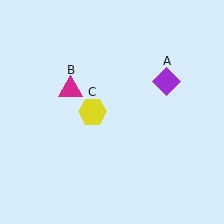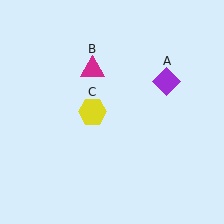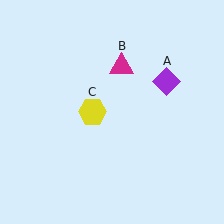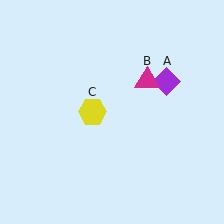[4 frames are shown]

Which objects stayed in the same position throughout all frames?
Purple diamond (object A) and yellow hexagon (object C) remained stationary.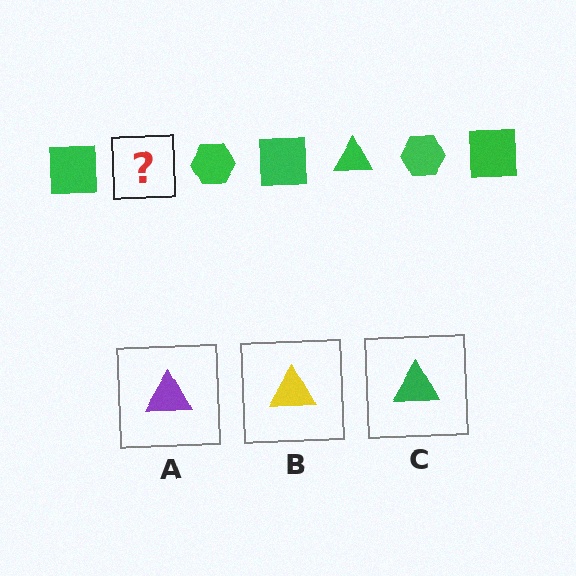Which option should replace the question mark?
Option C.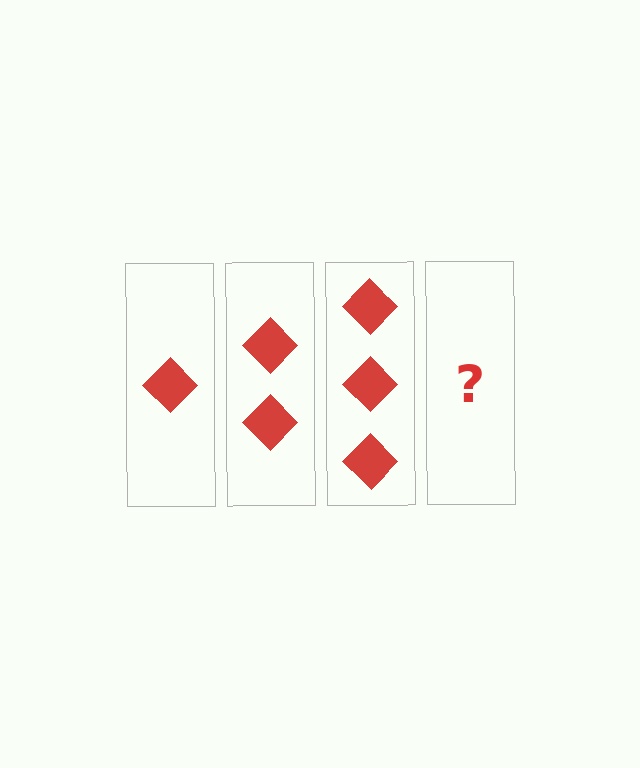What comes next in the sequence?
The next element should be 4 diamonds.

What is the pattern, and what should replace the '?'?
The pattern is that each step adds one more diamond. The '?' should be 4 diamonds.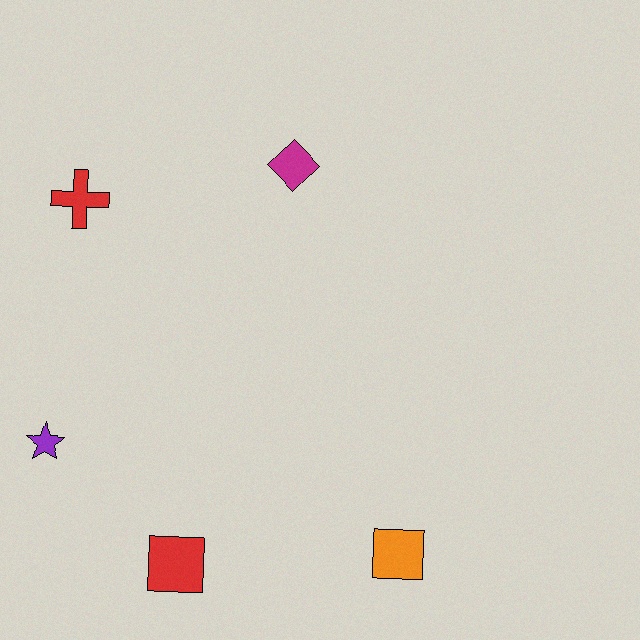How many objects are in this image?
There are 5 objects.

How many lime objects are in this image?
There are no lime objects.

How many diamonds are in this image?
There is 1 diamond.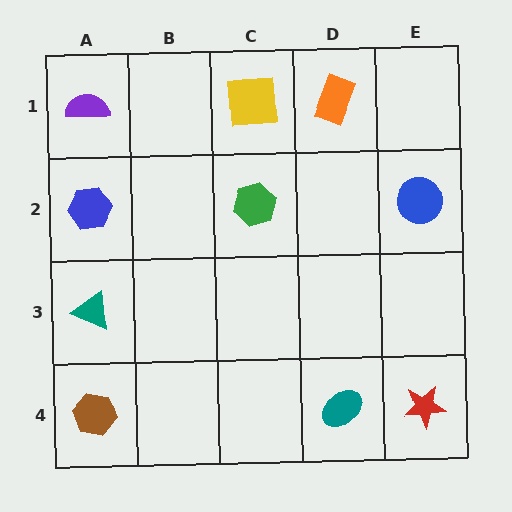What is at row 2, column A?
A blue hexagon.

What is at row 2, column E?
A blue circle.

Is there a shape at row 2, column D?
No, that cell is empty.